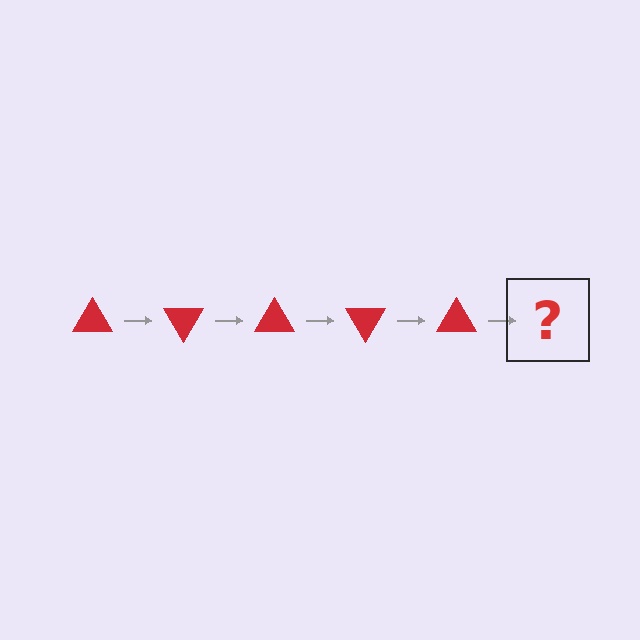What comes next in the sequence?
The next element should be a red triangle rotated 300 degrees.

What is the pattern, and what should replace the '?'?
The pattern is that the triangle rotates 60 degrees each step. The '?' should be a red triangle rotated 300 degrees.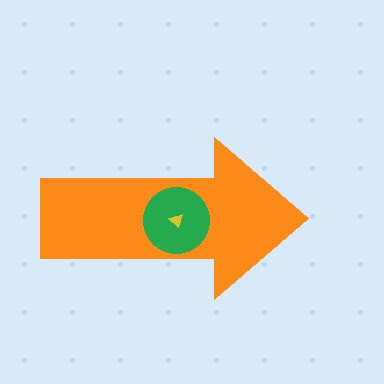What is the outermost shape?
The orange arrow.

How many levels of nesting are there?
3.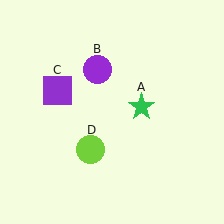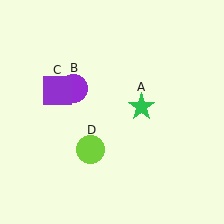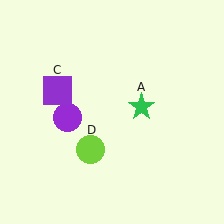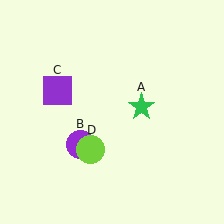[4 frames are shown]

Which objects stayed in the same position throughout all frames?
Green star (object A) and purple square (object C) and lime circle (object D) remained stationary.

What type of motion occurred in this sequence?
The purple circle (object B) rotated counterclockwise around the center of the scene.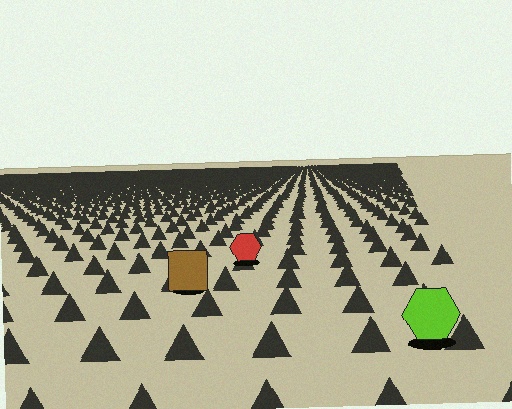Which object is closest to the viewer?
The lime hexagon is closest. The texture marks near it are larger and more spread out.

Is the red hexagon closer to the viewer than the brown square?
No. The brown square is closer — you can tell from the texture gradient: the ground texture is coarser near it.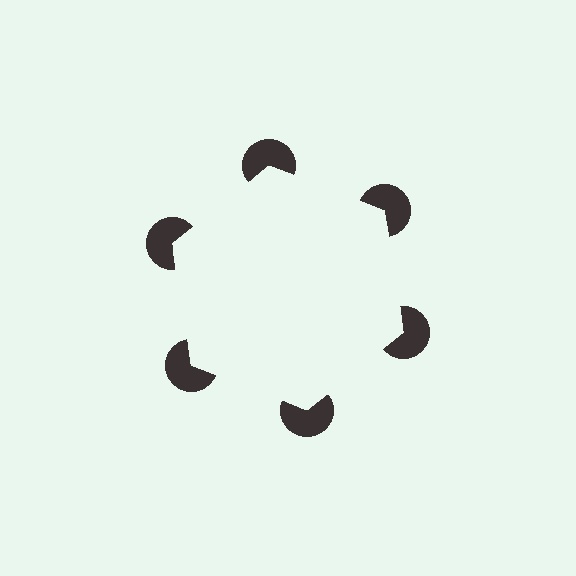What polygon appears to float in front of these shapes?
An illusory hexagon — its edges are inferred from the aligned wedge cuts in the pac-man discs, not physically drawn.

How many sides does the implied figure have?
6 sides.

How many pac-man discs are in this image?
There are 6 — one at each vertex of the illusory hexagon.